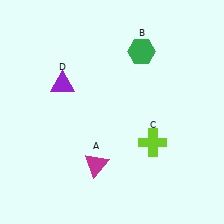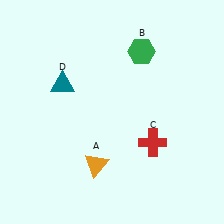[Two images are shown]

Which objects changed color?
A changed from magenta to orange. C changed from lime to red. D changed from purple to teal.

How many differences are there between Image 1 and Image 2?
There are 3 differences between the two images.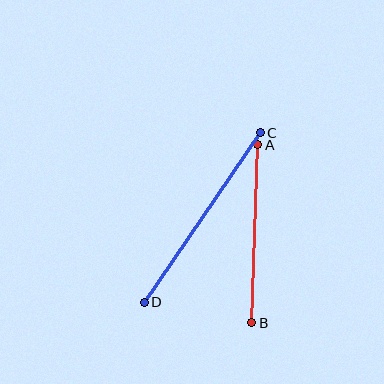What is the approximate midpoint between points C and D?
The midpoint is at approximately (202, 218) pixels.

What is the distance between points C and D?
The distance is approximately 206 pixels.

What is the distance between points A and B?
The distance is approximately 178 pixels.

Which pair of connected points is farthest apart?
Points C and D are farthest apart.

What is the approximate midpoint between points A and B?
The midpoint is at approximately (255, 234) pixels.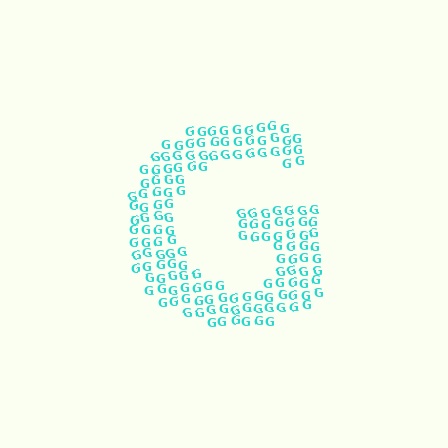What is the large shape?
The large shape is the letter G.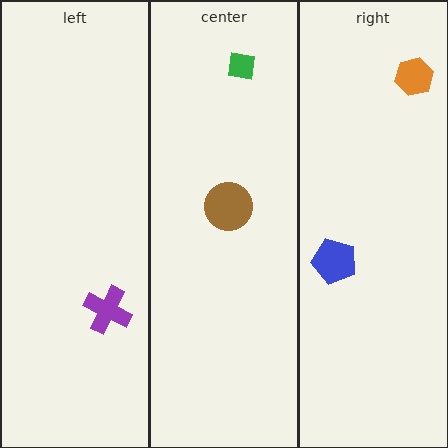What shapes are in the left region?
The purple cross.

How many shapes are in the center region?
2.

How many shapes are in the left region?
1.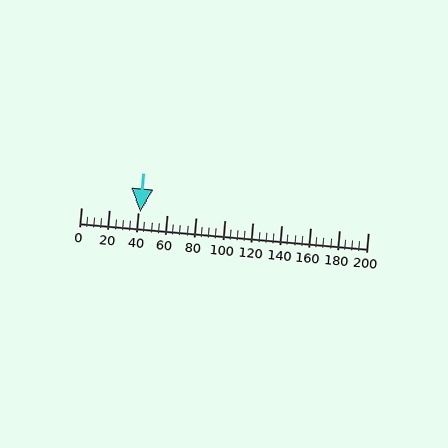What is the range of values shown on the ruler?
The ruler shows values from 0 to 200.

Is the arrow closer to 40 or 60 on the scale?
The arrow is closer to 40.